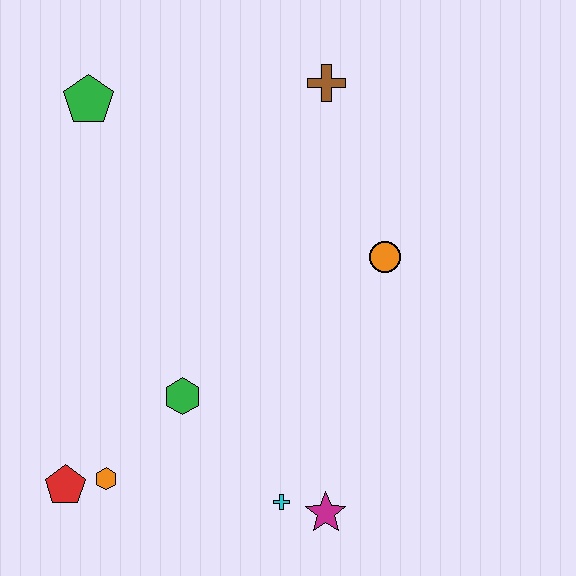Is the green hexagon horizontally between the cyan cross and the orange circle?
No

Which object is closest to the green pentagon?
The brown cross is closest to the green pentagon.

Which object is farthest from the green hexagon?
The brown cross is farthest from the green hexagon.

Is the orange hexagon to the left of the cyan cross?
Yes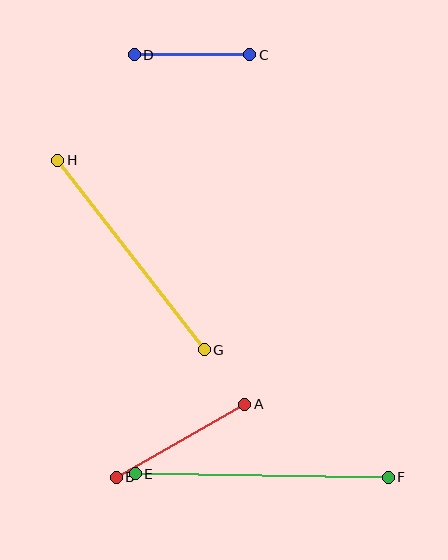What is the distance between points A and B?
The distance is approximately 148 pixels.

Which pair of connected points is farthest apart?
Points E and F are farthest apart.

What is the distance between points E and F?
The distance is approximately 253 pixels.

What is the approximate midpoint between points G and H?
The midpoint is at approximately (131, 255) pixels.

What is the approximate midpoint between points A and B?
The midpoint is at approximately (180, 441) pixels.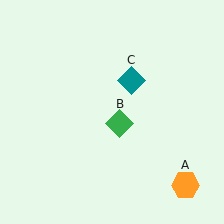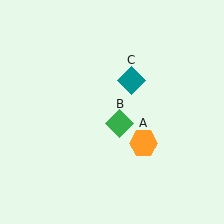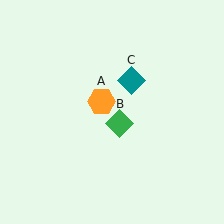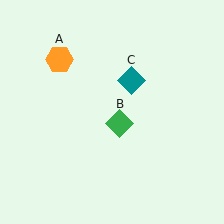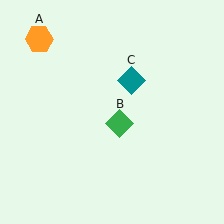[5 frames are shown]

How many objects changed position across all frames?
1 object changed position: orange hexagon (object A).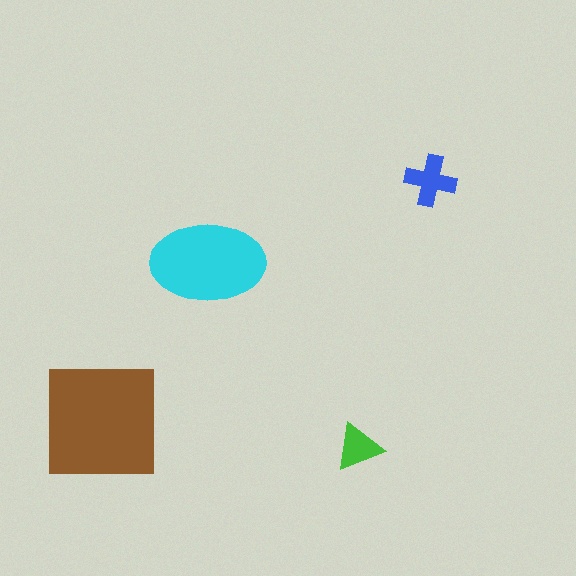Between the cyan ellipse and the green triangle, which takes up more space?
The cyan ellipse.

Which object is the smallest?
The green triangle.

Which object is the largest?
The brown square.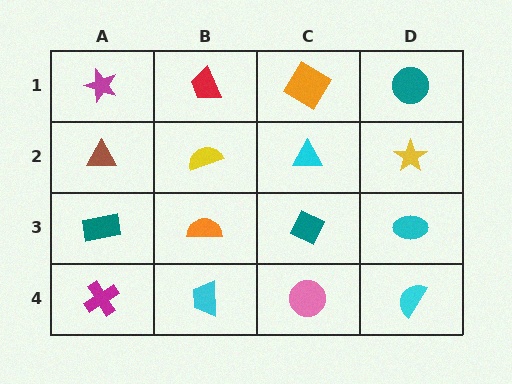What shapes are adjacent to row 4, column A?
A teal rectangle (row 3, column A), a cyan trapezoid (row 4, column B).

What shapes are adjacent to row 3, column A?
A brown triangle (row 2, column A), a magenta cross (row 4, column A), an orange semicircle (row 3, column B).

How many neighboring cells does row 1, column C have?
3.